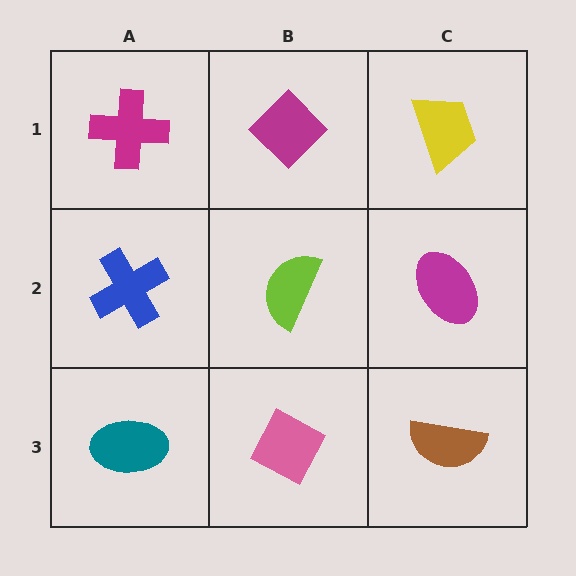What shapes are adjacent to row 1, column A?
A blue cross (row 2, column A), a magenta diamond (row 1, column B).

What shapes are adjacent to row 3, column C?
A magenta ellipse (row 2, column C), a pink diamond (row 3, column B).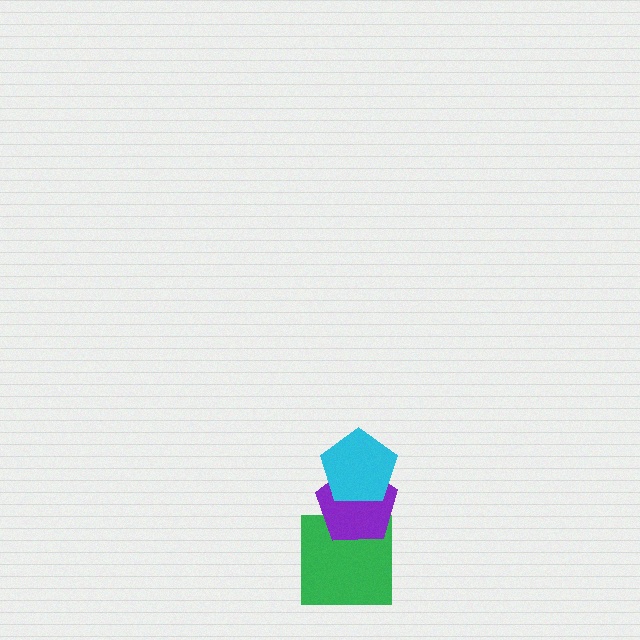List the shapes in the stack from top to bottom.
From top to bottom: the cyan pentagon, the purple pentagon, the green square.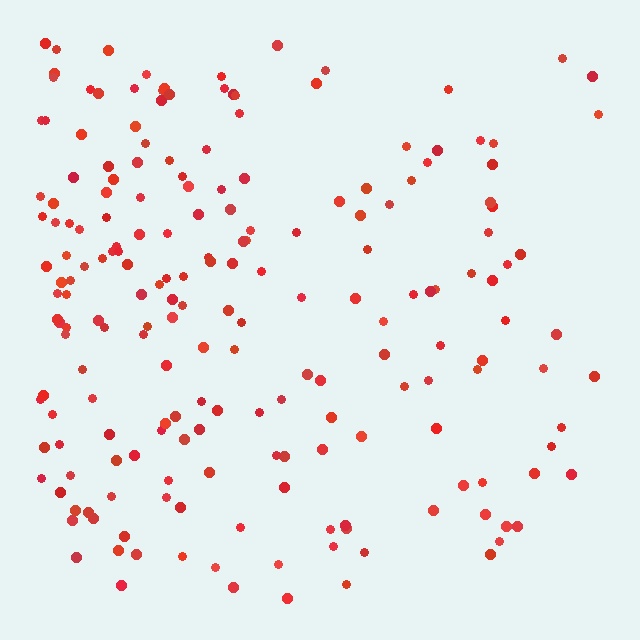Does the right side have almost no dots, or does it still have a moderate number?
Still a moderate number, just noticeably fewer than the left.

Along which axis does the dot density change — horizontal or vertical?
Horizontal.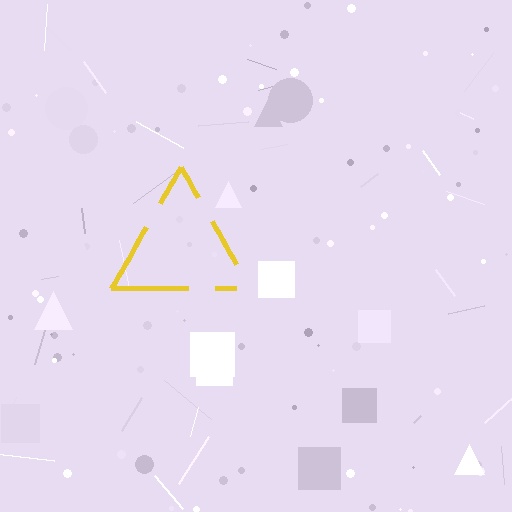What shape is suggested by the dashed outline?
The dashed outline suggests a triangle.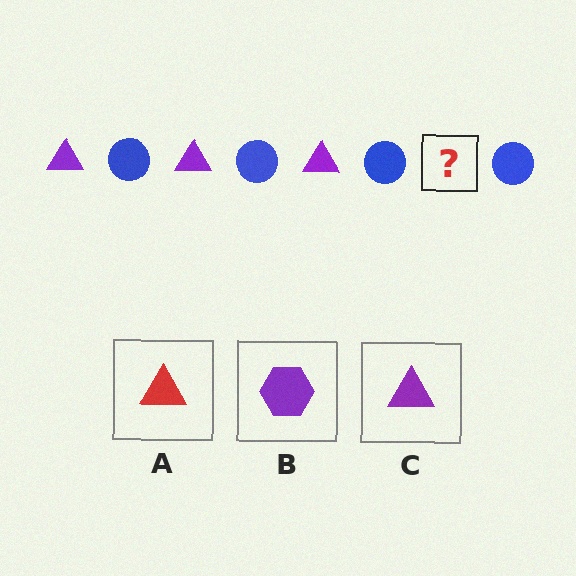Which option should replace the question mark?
Option C.